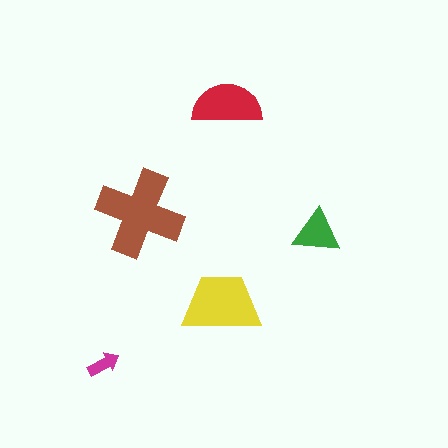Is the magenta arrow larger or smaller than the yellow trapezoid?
Smaller.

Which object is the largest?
The brown cross.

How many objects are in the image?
There are 5 objects in the image.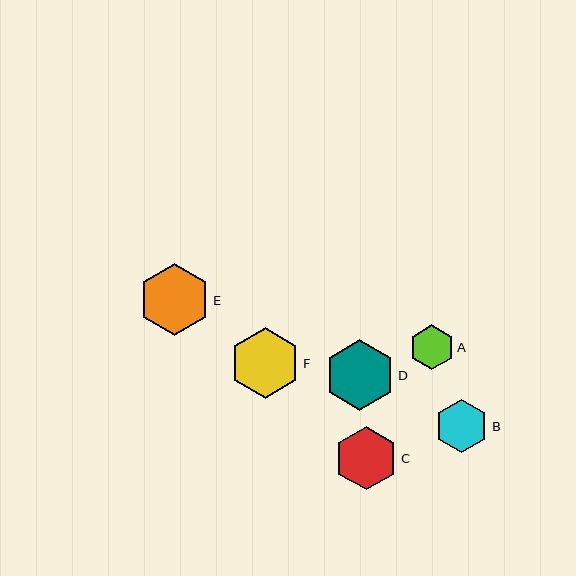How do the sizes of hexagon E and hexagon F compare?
Hexagon E and hexagon F are approximately the same size.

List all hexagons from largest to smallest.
From largest to smallest: E, D, F, C, B, A.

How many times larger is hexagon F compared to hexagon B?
Hexagon F is approximately 1.3 times the size of hexagon B.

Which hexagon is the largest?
Hexagon E is the largest with a size of approximately 72 pixels.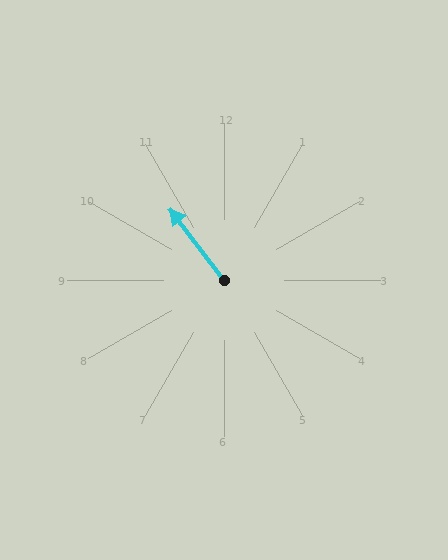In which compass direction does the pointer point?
Northwest.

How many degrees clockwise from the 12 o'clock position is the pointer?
Approximately 323 degrees.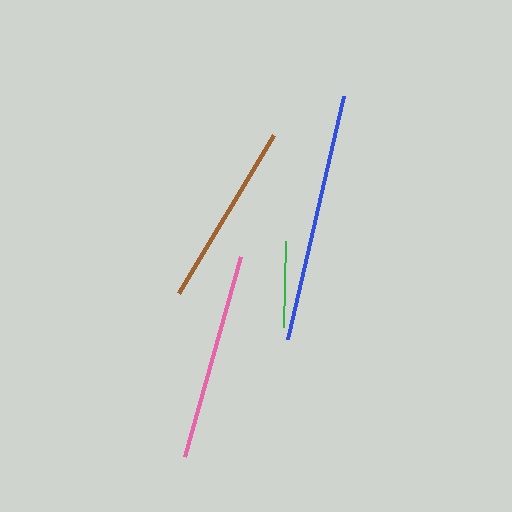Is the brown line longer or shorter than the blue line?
The blue line is longer than the brown line.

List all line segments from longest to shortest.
From longest to shortest: blue, pink, brown, green.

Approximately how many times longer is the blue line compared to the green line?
The blue line is approximately 2.9 times the length of the green line.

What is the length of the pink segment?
The pink segment is approximately 208 pixels long.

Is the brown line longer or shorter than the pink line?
The pink line is longer than the brown line.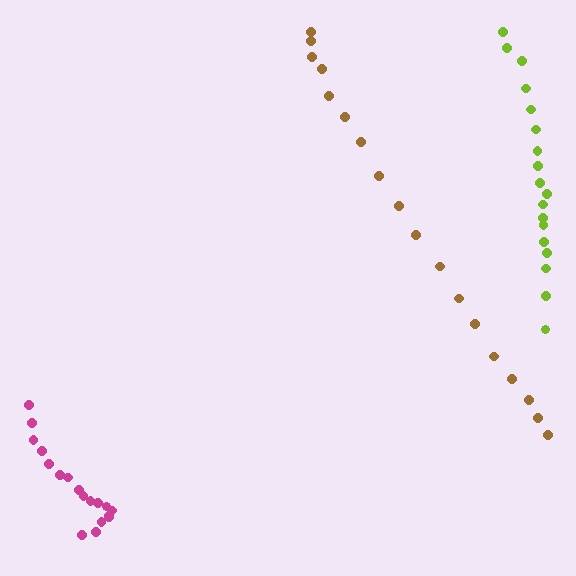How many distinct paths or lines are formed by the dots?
There are 3 distinct paths.